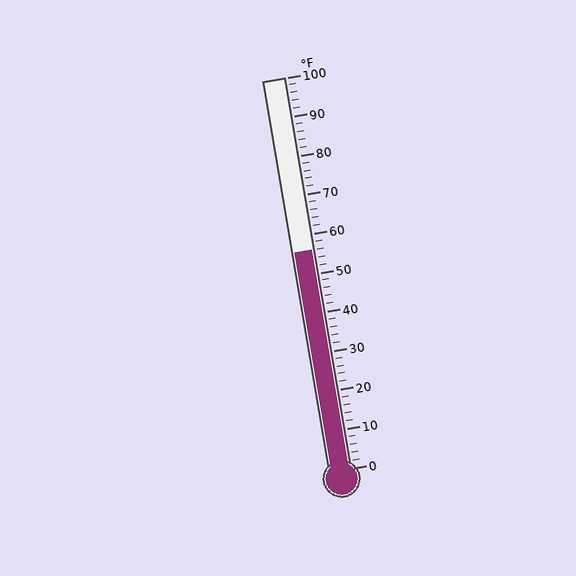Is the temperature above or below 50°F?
The temperature is above 50°F.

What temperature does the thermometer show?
The thermometer shows approximately 56°F.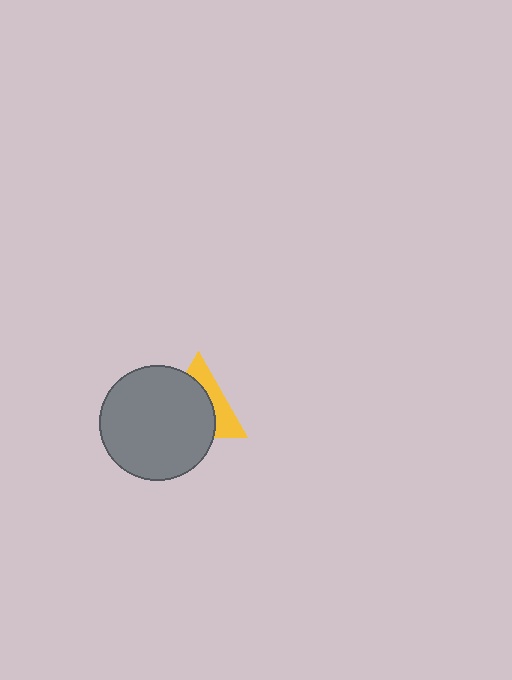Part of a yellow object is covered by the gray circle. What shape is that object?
It is a triangle.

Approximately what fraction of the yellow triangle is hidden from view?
Roughly 63% of the yellow triangle is hidden behind the gray circle.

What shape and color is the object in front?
The object in front is a gray circle.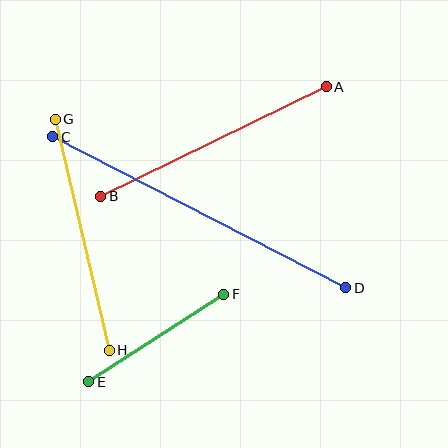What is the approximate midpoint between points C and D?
The midpoint is at approximately (199, 212) pixels.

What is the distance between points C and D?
The distance is approximately 330 pixels.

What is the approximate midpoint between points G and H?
The midpoint is at approximately (82, 235) pixels.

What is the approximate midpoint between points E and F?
The midpoint is at approximately (156, 338) pixels.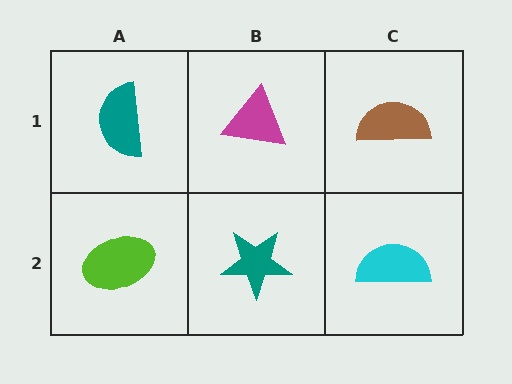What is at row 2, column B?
A teal star.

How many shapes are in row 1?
3 shapes.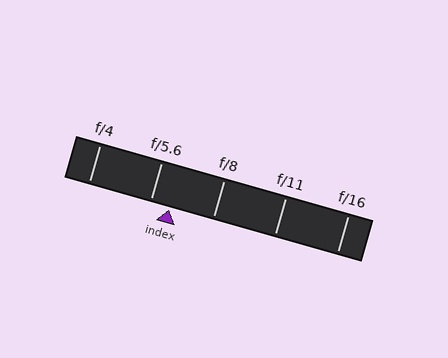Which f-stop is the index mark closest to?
The index mark is closest to f/5.6.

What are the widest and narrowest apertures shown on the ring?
The widest aperture shown is f/4 and the narrowest is f/16.